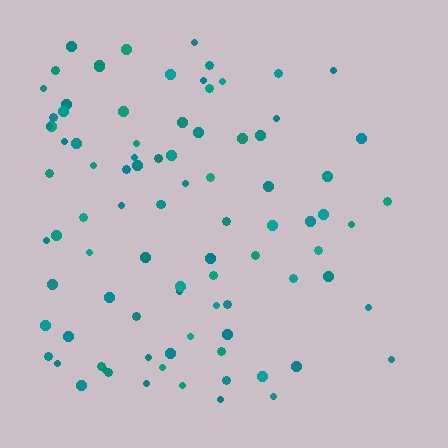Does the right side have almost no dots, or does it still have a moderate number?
Still a moderate number, just noticeably fewer than the left.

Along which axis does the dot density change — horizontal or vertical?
Horizontal.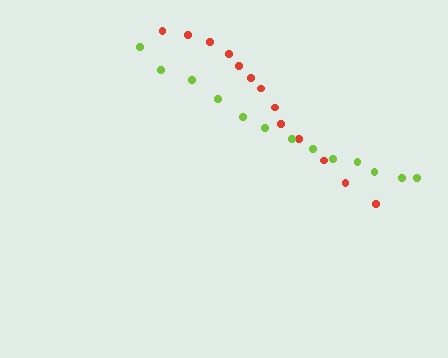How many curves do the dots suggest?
There are 2 distinct paths.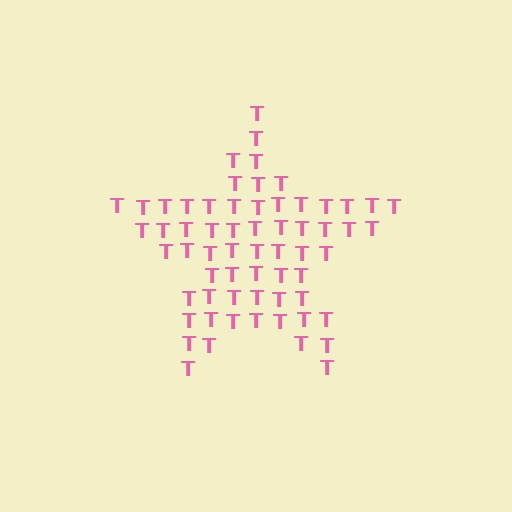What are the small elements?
The small elements are letter T's.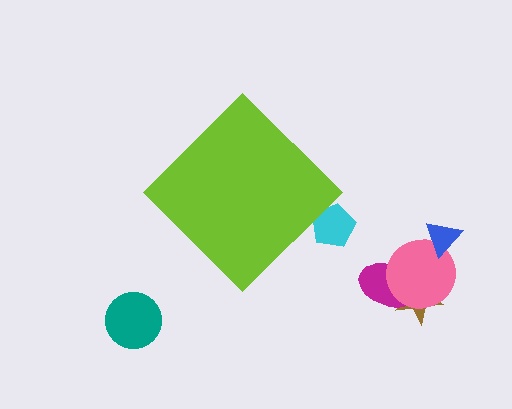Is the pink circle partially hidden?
No, the pink circle is fully visible.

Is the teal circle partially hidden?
No, the teal circle is fully visible.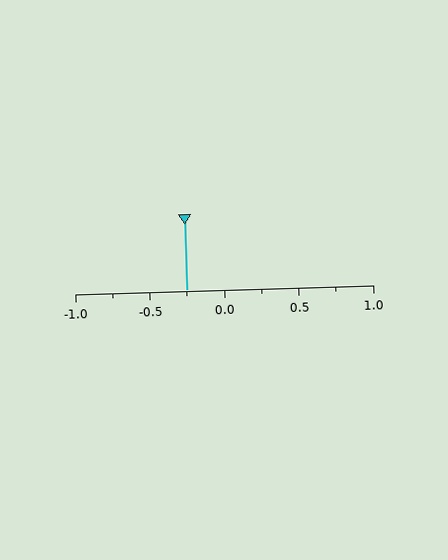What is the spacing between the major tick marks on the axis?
The major ticks are spaced 0.5 apart.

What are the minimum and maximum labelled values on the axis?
The axis runs from -1.0 to 1.0.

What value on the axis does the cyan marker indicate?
The marker indicates approximately -0.25.